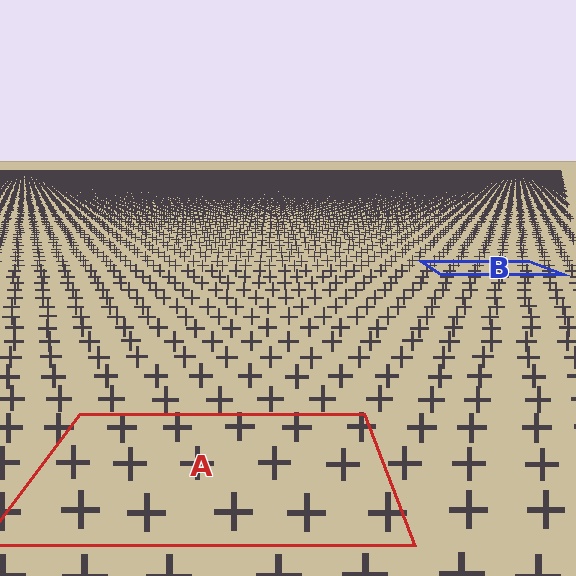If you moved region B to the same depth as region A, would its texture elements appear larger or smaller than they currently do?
They would appear larger. At a closer depth, the same texture elements are projected at a bigger on-screen size.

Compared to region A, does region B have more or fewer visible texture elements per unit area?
Region B has more texture elements per unit area — they are packed more densely because it is farther away.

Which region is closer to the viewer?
Region A is closer. The texture elements there are larger and more spread out.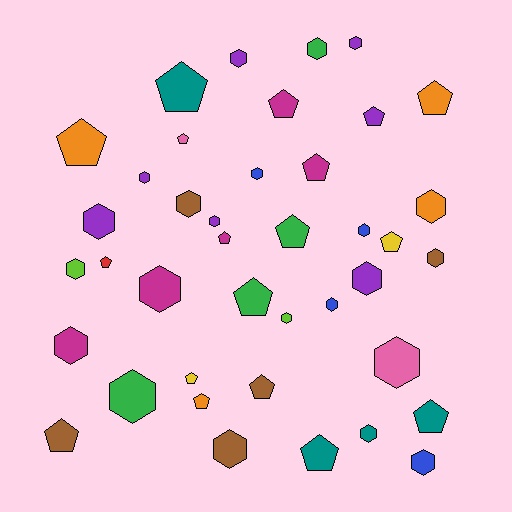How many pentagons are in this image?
There are 18 pentagons.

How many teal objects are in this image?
There are 4 teal objects.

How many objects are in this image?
There are 40 objects.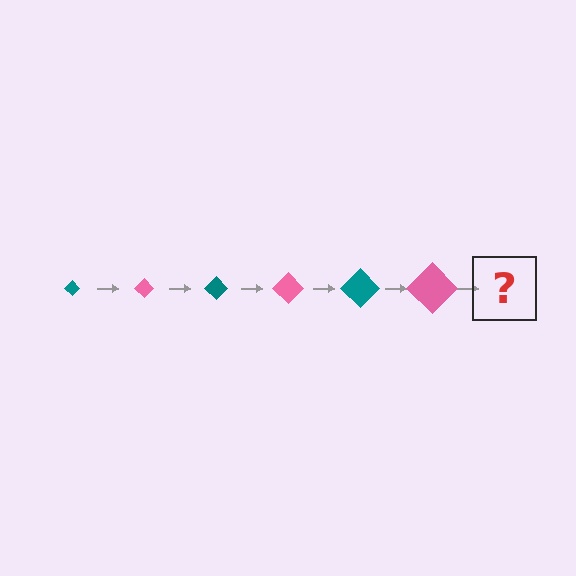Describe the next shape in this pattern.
It should be a teal diamond, larger than the previous one.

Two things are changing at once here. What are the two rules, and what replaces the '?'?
The two rules are that the diamond grows larger each step and the color cycles through teal and pink. The '?' should be a teal diamond, larger than the previous one.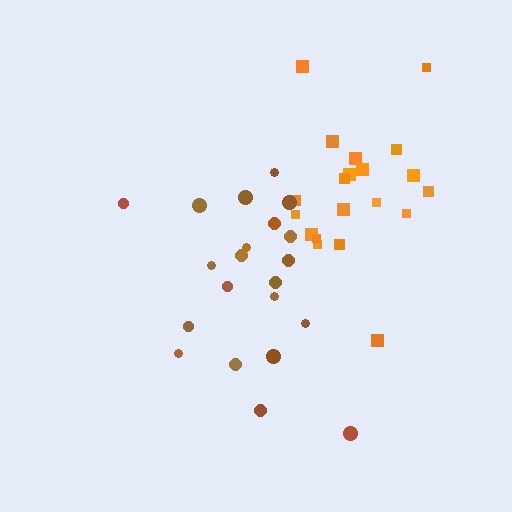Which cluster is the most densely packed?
Brown.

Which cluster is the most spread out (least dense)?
Orange.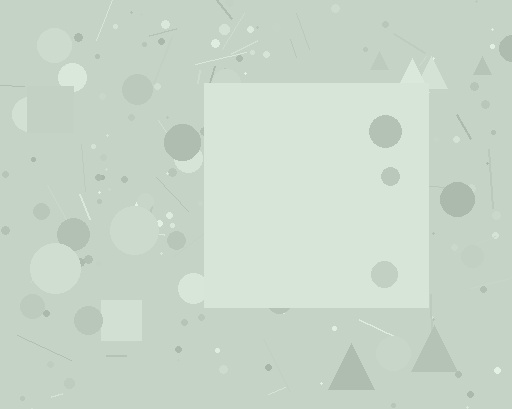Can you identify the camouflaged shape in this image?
The camouflaged shape is a square.